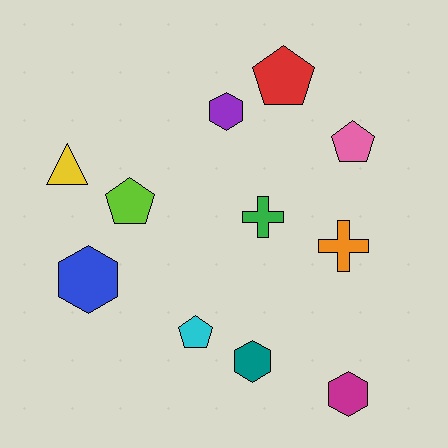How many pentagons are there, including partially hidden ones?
There are 4 pentagons.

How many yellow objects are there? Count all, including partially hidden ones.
There is 1 yellow object.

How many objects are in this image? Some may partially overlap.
There are 11 objects.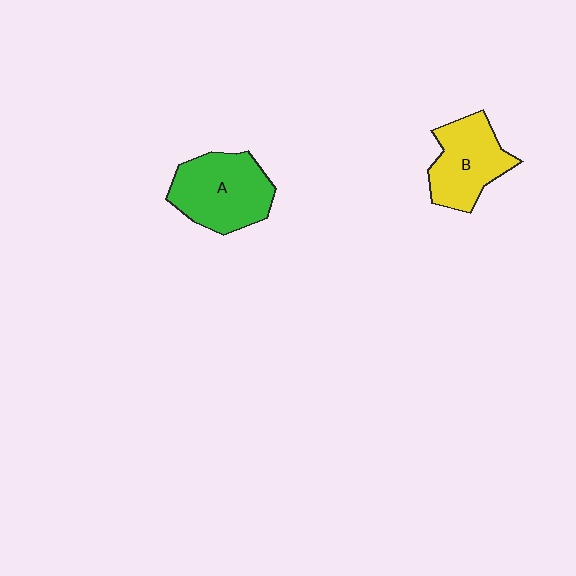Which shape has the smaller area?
Shape B (yellow).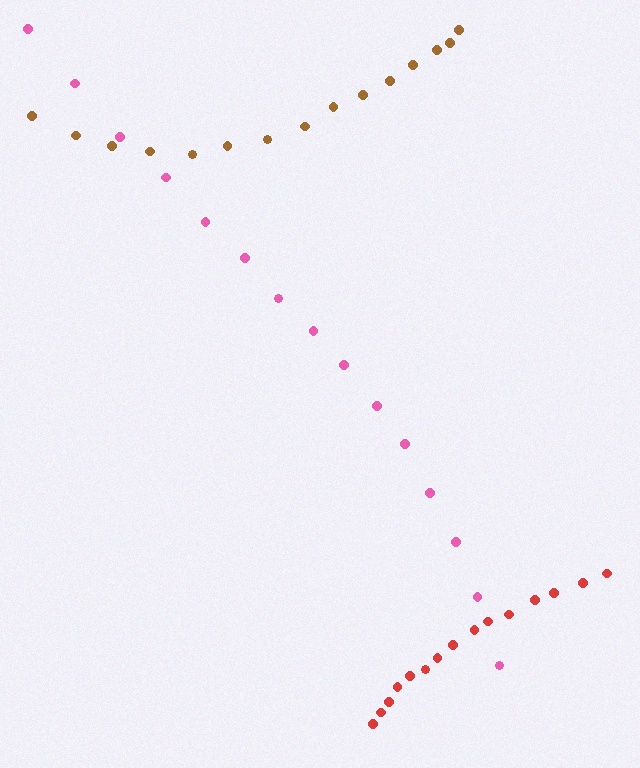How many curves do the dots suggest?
There are 3 distinct paths.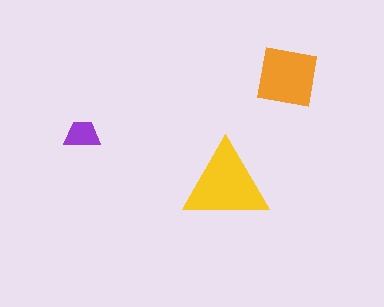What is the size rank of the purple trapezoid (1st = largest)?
3rd.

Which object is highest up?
The orange square is topmost.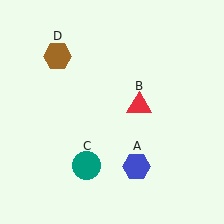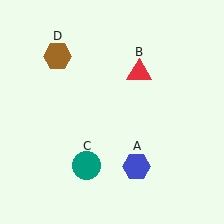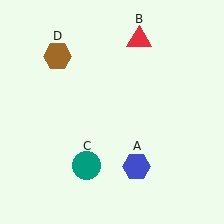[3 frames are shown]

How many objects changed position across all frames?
1 object changed position: red triangle (object B).